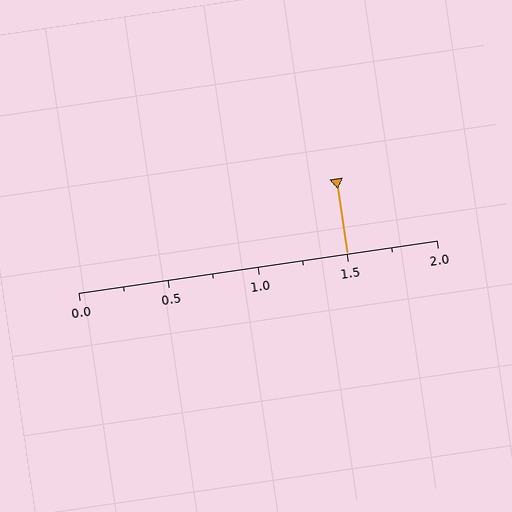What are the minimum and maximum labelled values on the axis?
The axis runs from 0.0 to 2.0.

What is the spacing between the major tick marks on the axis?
The major ticks are spaced 0.5 apart.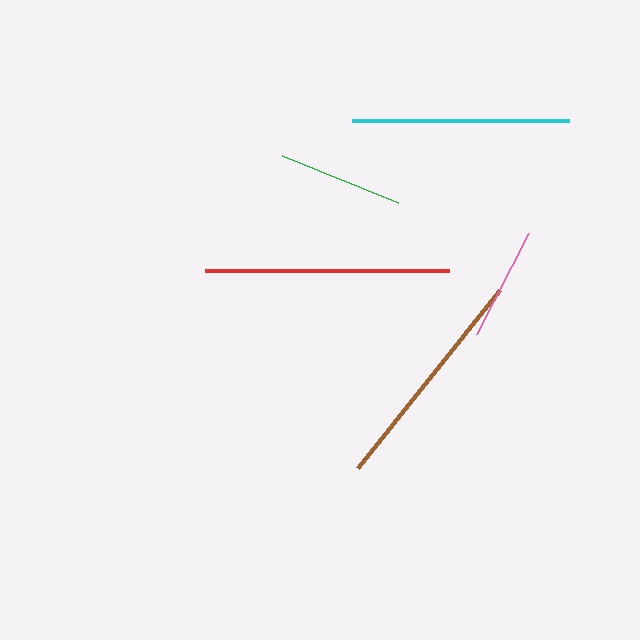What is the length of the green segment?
The green segment is approximately 125 pixels long.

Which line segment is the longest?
The red line is the longest at approximately 243 pixels.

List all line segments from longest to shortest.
From longest to shortest: red, brown, cyan, green, pink.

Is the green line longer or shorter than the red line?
The red line is longer than the green line.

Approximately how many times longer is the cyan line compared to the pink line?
The cyan line is approximately 1.9 times the length of the pink line.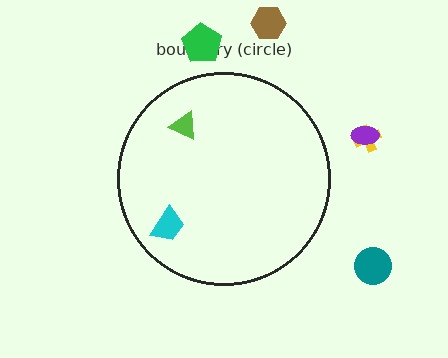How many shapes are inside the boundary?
2 inside, 5 outside.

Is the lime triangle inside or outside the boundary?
Inside.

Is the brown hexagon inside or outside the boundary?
Outside.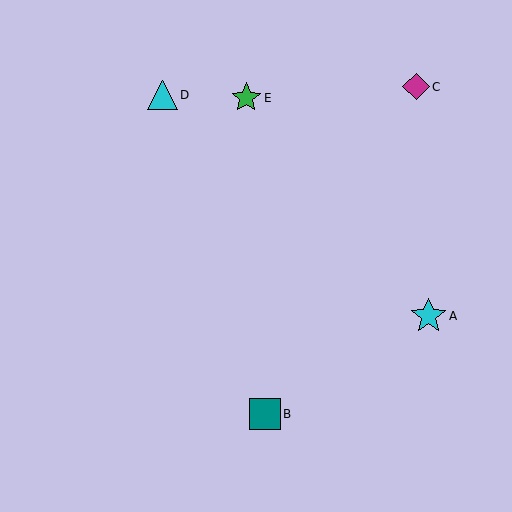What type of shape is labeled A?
Shape A is a cyan star.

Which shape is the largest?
The cyan star (labeled A) is the largest.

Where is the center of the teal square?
The center of the teal square is at (265, 414).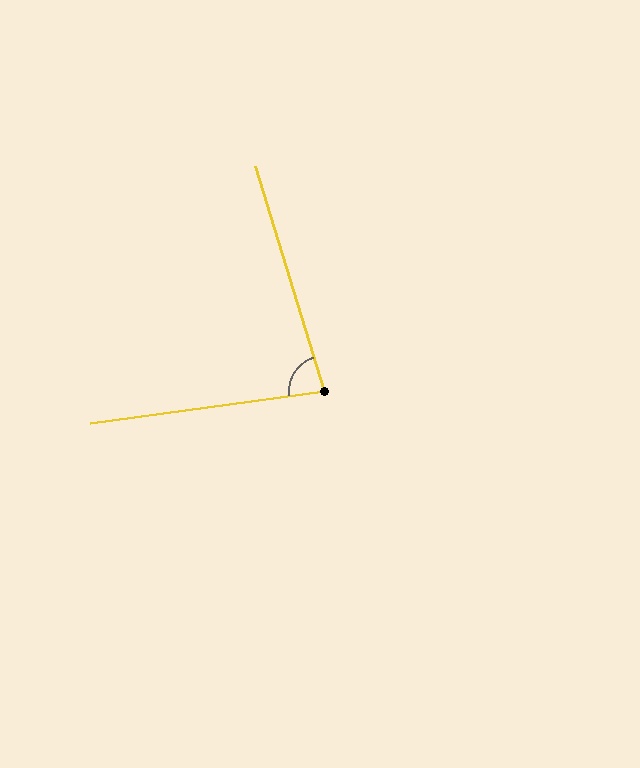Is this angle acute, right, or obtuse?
It is acute.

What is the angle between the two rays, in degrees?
Approximately 81 degrees.